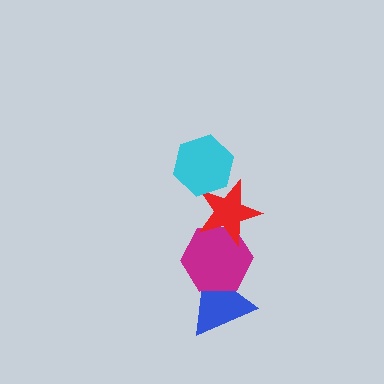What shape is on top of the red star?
The cyan hexagon is on top of the red star.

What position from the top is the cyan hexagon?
The cyan hexagon is 1st from the top.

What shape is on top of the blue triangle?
The magenta hexagon is on top of the blue triangle.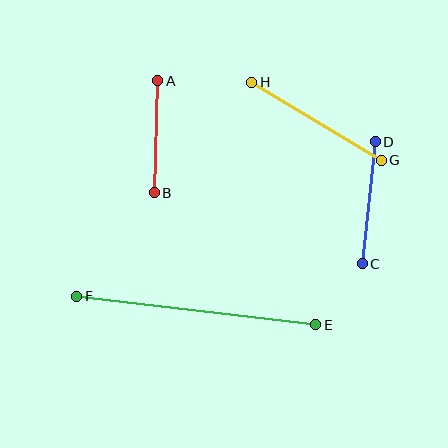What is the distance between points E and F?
The distance is approximately 241 pixels.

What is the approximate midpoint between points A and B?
The midpoint is at approximately (156, 137) pixels.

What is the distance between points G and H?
The distance is approximately 151 pixels.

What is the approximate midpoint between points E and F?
The midpoint is at approximately (196, 310) pixels.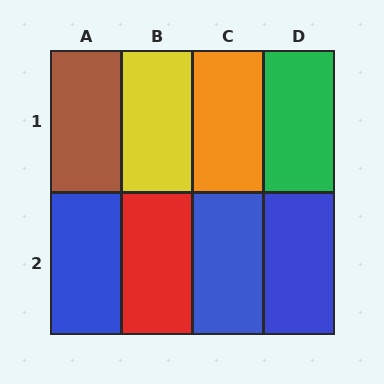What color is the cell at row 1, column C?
Orange.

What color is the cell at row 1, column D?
Green.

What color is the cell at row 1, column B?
Yellow.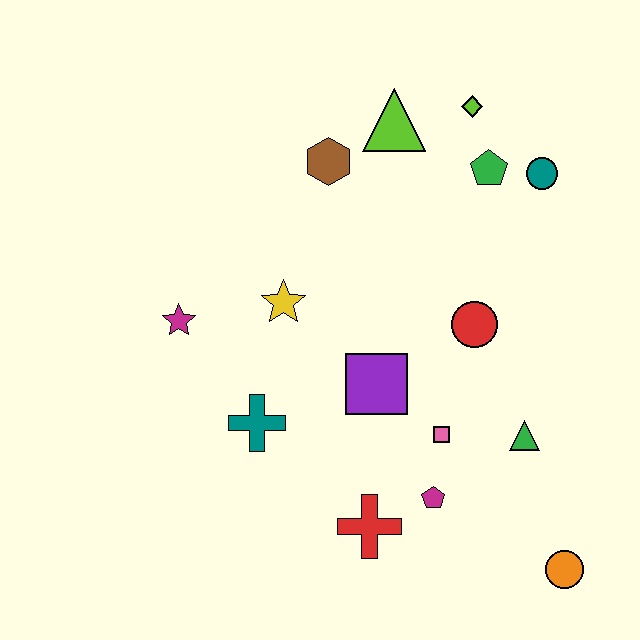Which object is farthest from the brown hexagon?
The orange circle is farthest from the brown hexagon.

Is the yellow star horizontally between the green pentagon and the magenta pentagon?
No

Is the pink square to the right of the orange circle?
No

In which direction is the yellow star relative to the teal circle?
The yellow star is to the left of the teal circle.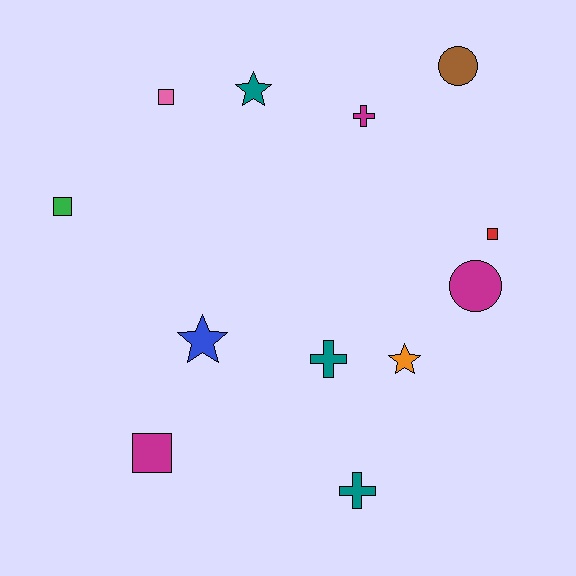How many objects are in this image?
There are 12 objects.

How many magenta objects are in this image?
There are 3 magenta objects.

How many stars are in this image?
There are 3 stars.